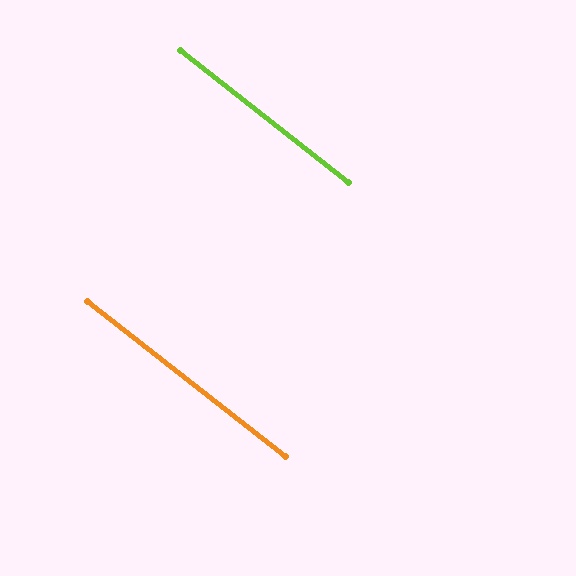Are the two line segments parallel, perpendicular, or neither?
Parallel — their directions differ by only 0.6°.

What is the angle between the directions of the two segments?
Approximately 1 degree.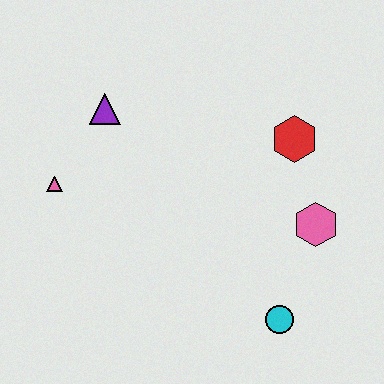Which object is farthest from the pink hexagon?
The pink triangle is farthest from the pink hexagon.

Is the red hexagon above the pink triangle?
Yes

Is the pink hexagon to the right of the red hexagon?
Yes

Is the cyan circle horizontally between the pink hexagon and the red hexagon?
No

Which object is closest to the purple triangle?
The pink triangle is closest to the purple triangle.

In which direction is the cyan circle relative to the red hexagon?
The cyan circle is below the red hexagon.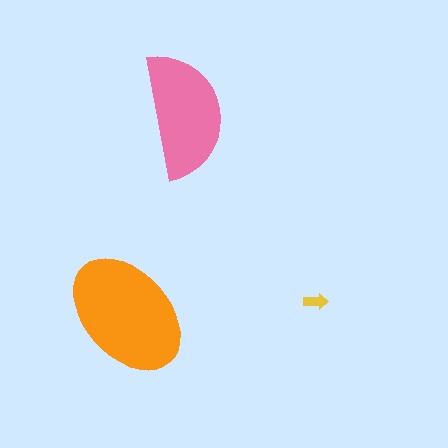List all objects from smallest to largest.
The yellow arrow, the pink semicircle, the orange ellipse.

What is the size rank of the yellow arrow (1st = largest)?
3rd.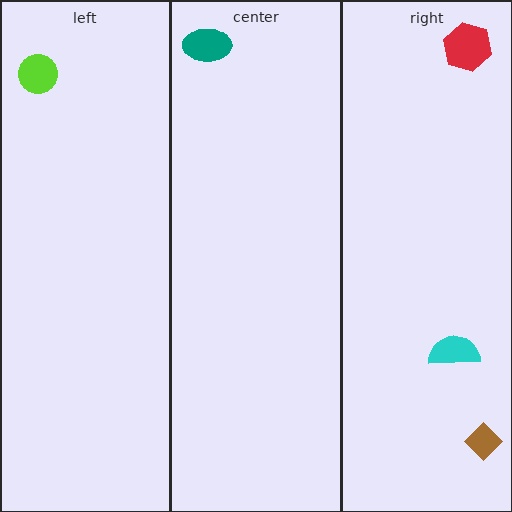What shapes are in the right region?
The red hexagon, the cyan semicircle, the brown diamond.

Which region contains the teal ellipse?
The center region.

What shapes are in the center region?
The teal ellipse.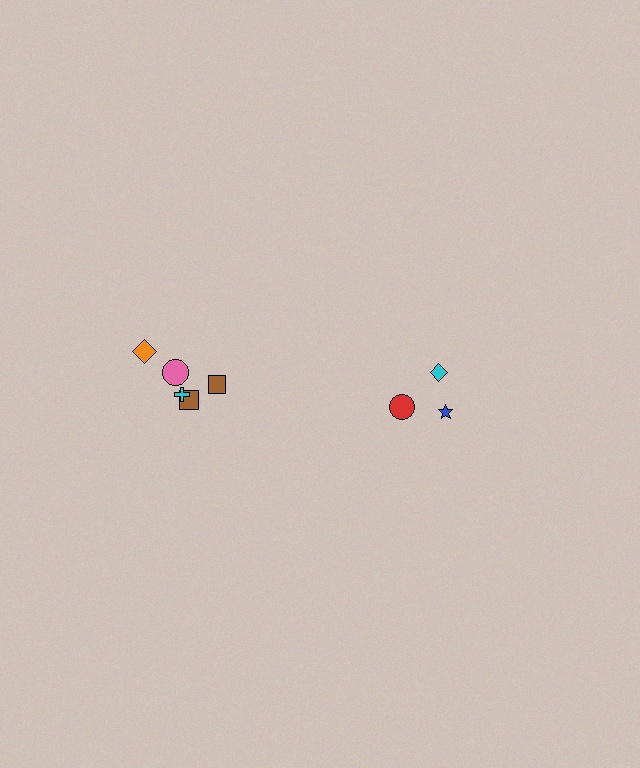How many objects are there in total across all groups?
There are 8 objects.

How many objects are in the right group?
There are 3 objects.